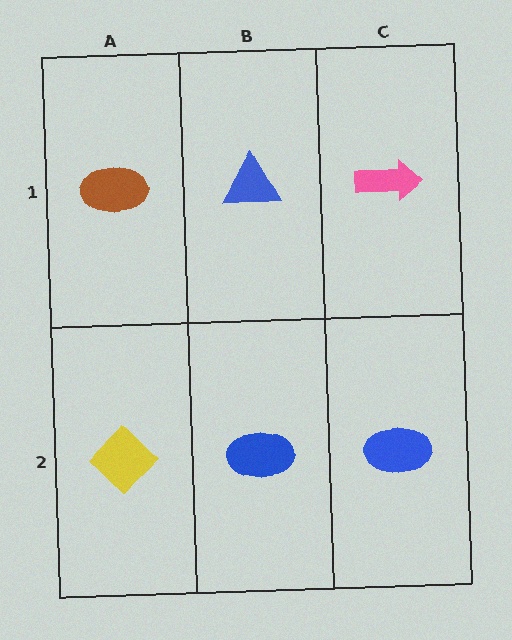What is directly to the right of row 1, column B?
A pink arrow.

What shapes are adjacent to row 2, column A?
A brown ellipse (row 1, column A), a blue ellipse (row 2, column B).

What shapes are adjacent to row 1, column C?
A blue ellipse (row 2, column C), a blue triangle (row 1, column B).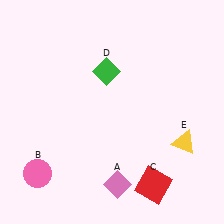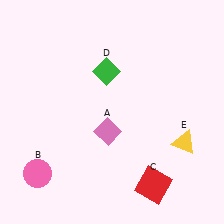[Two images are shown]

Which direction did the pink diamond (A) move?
The pink diamond (A) moved up.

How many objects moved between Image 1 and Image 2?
1 object moved between the two images.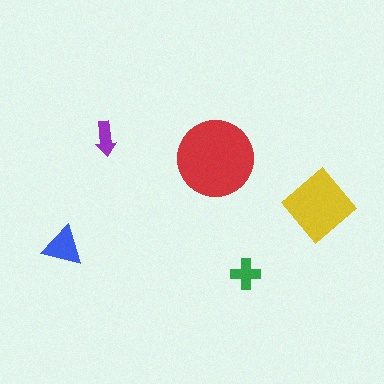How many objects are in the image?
There are 5 objects in the image.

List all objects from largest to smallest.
The red circle, the yellow diamond, the blue triangle, the green cross, the purple arrow.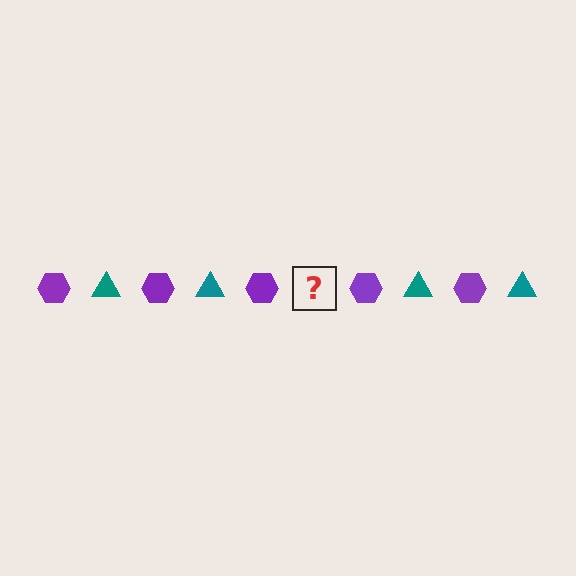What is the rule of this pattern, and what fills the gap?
The rule is that the pattern alternates between purple hexagon and teal triangle. The gap should be filled with a teal triangle.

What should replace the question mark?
The question mark should be replaced with a teal triangle.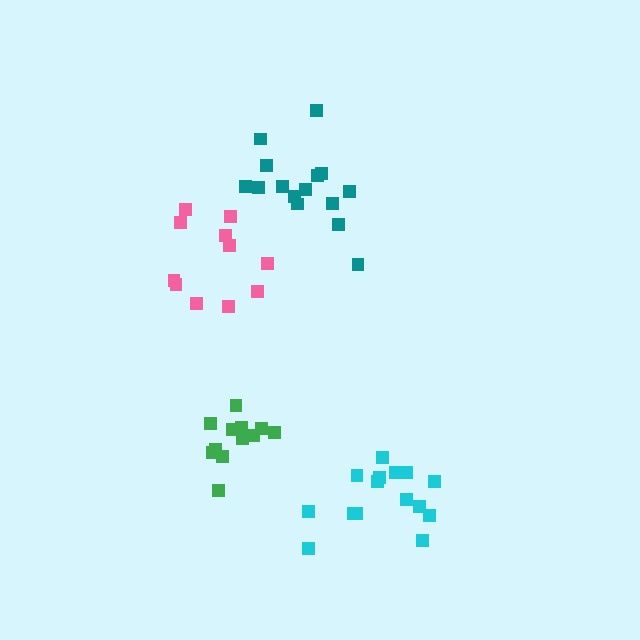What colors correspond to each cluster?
The clusters are colored: green, cyan, teal, pink.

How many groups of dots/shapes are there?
There are 4 groups.